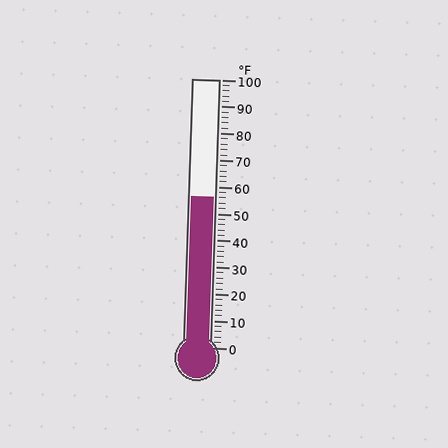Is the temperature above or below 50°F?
The temperature is above 50°F.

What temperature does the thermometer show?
The thermometer shows approximately 56°F.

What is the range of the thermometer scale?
The thermometer scale ranges from 0°F to 100°F.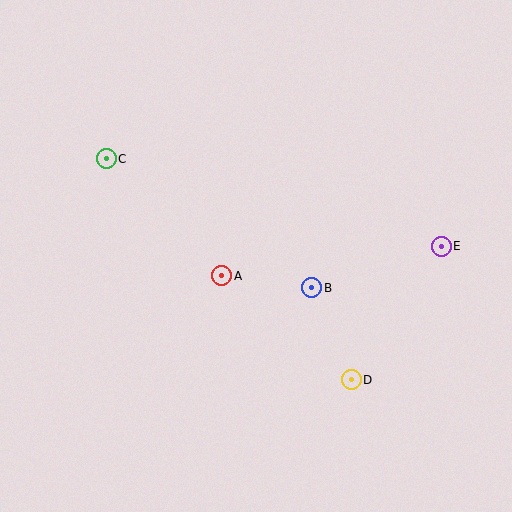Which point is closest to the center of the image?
Point A at (222, 276) is closest to the center.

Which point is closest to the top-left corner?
Point C is closest to the top-left corner.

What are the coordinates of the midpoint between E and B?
The midpoint between E and B is at (376, 267).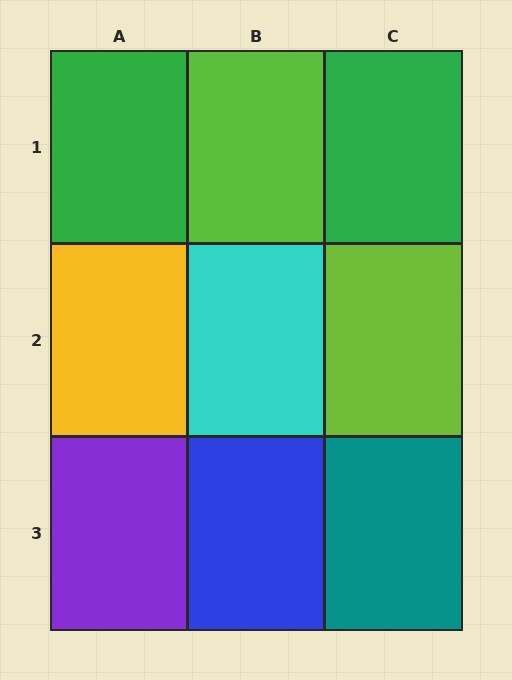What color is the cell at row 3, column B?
Blue.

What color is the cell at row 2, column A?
Yellow.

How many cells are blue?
1 cell is blue.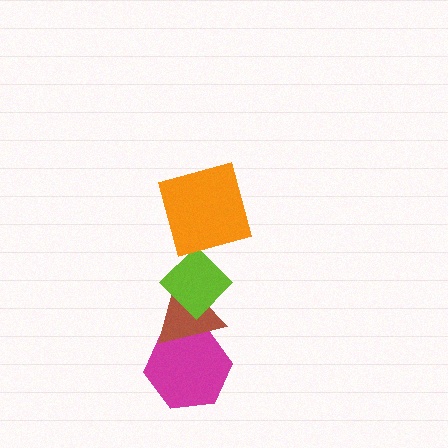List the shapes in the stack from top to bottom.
From top to bottom: the orange square, the lime diamond, the brown triangle, the magenta hexagon.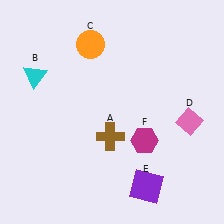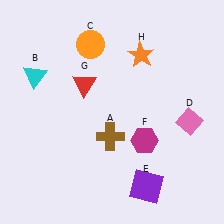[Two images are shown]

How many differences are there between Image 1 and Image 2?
There are 2 differences between the two images.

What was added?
A red triangle (G), an orange star (H) were added in Image 2.